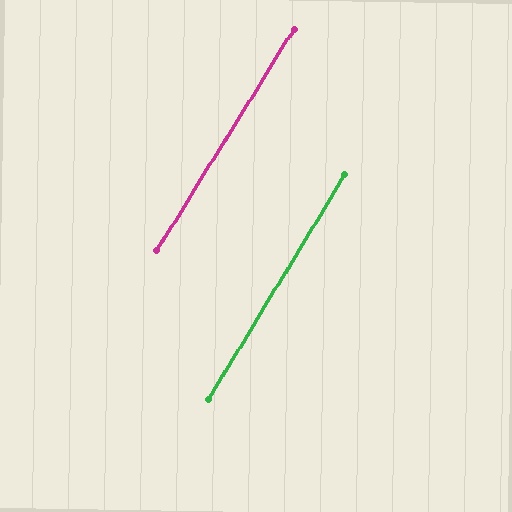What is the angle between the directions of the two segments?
Approximately 0 degrees.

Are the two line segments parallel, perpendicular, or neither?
Parallel — their directions differ by only 0.5°.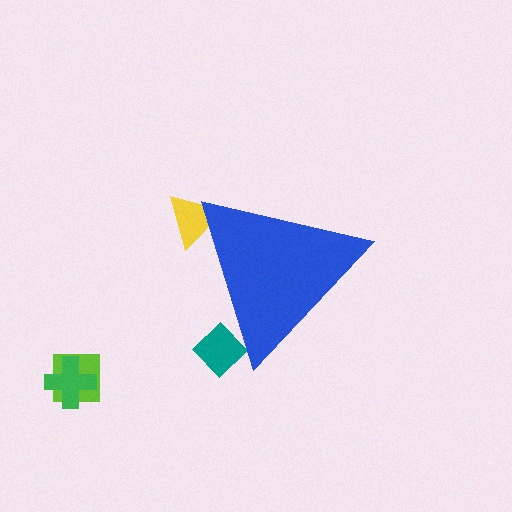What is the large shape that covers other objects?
A blue triangle.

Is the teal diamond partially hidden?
Yes, the teal diamond is partially hidden behind the blue triangle.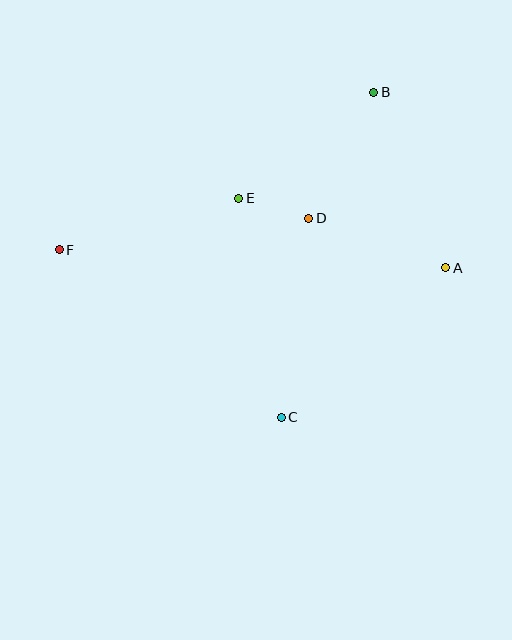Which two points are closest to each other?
Points D and E are closest to each other.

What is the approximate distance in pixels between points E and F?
The distance between E and F is approximately 187 pixels.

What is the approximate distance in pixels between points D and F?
The distance between D and F is approximately 251 pixels.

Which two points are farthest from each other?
Points A and F are farthest from each other.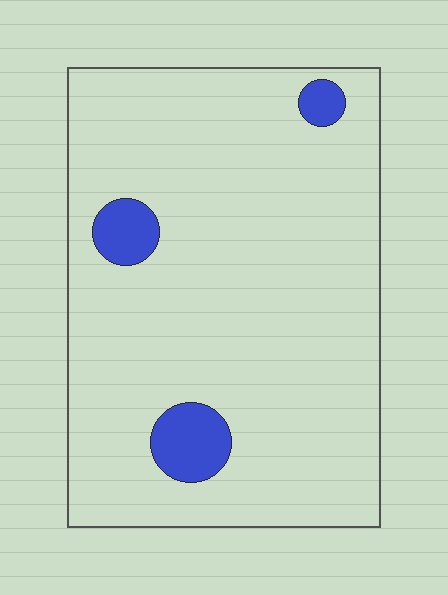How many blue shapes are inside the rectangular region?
3.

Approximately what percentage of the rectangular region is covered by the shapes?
Approximately 5%.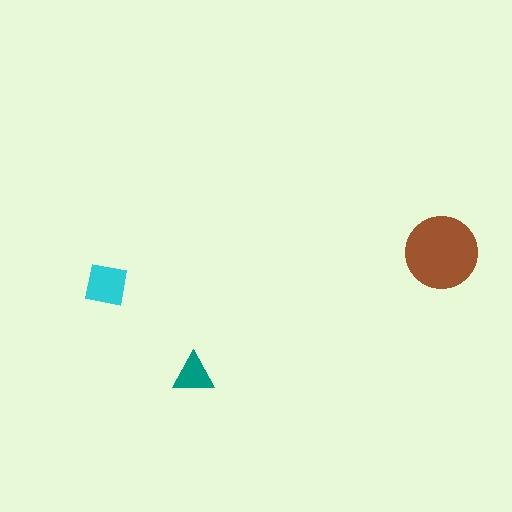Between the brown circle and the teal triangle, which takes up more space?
The brown circle.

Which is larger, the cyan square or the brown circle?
The brown circle.